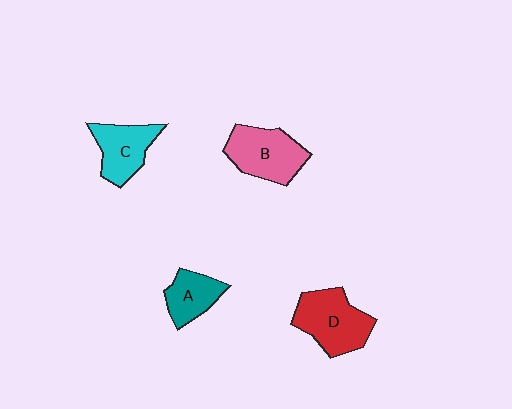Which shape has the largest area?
Shape D (red).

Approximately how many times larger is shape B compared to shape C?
Approximately 1.2 times.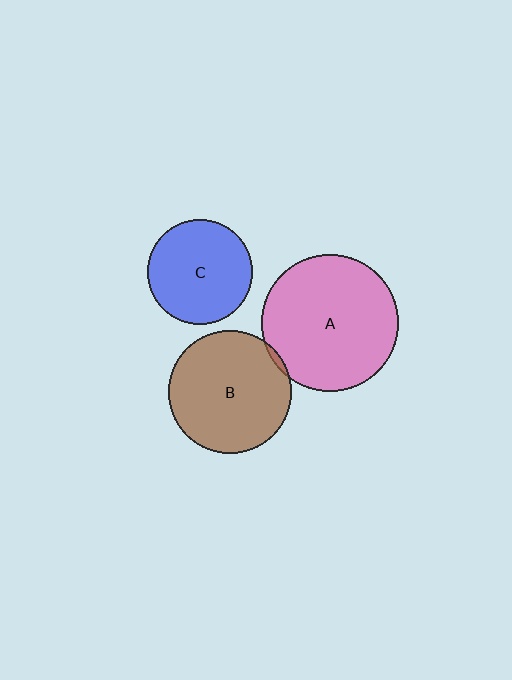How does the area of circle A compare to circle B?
Approximately 1.2 times.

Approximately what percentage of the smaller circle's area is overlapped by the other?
Approximately 5%.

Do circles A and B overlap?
Yes.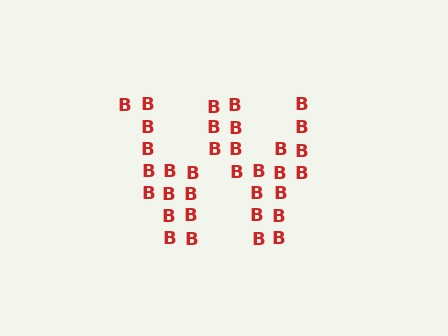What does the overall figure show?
The overall figure shows the letter W.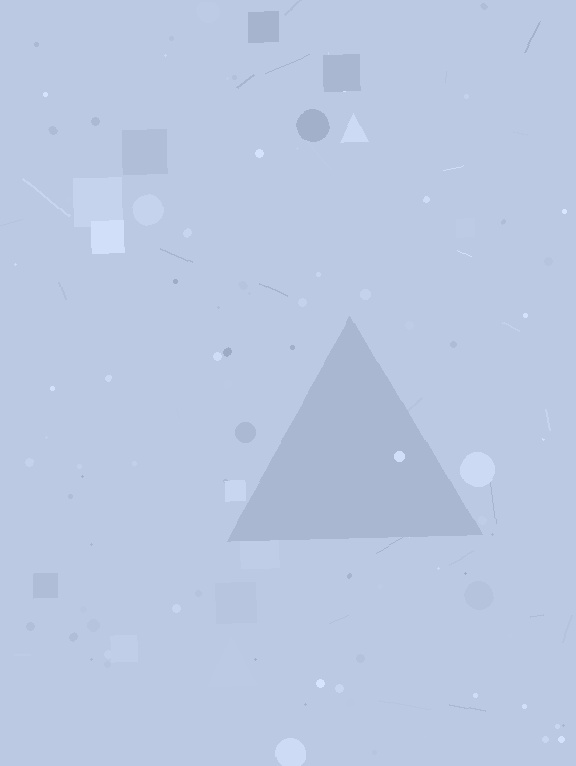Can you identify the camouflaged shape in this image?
The camouflaged shape is a triangle.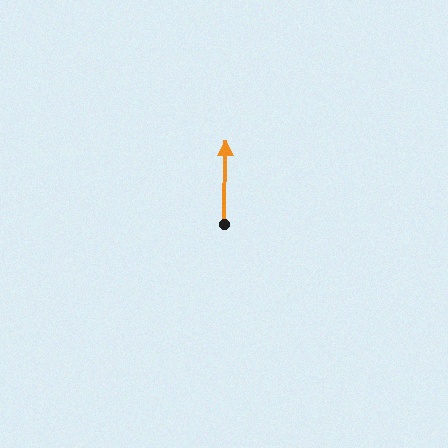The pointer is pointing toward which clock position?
Roughly 12 o'clock.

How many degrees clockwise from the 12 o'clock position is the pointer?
Approximately 1 degrees.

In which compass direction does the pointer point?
North.